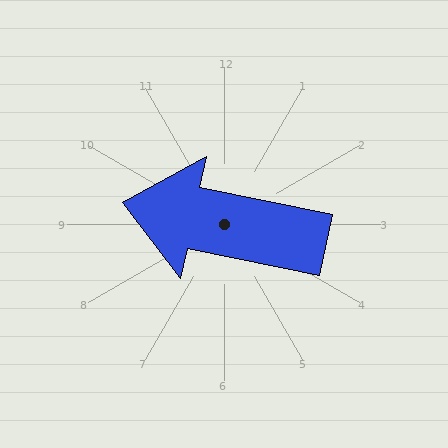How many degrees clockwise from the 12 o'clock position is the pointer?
Approximately 282 degrees.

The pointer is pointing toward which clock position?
Roughly 9 o'clock.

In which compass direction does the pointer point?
West.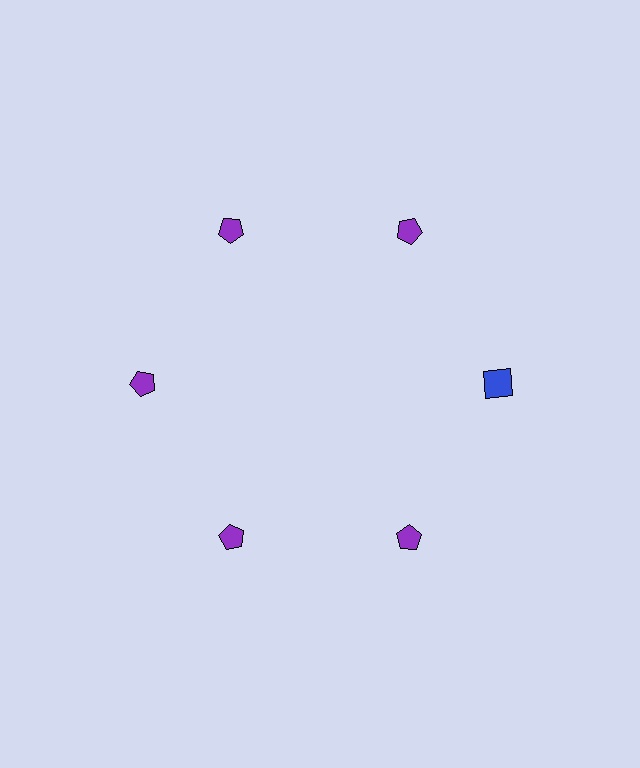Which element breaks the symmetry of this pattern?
The blue square at roughly the 3 o'clock position breaks the symmetry. All other shapes are purple pentagons.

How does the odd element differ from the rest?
It differs in both color (blue instead of purple) and shape (square instead of pentagon).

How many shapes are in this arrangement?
There are 6 shapes arranged in a ring pattern.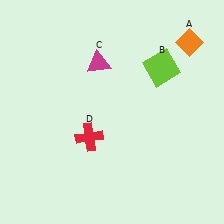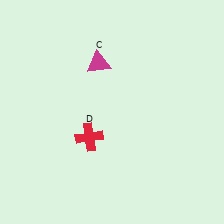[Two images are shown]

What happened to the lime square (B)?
The lime square (B) was removed in Image 2. It was in the top-right area of Image 1.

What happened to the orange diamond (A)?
The orange diamond (A) was removed in Image 2. It was in the top-right area of Image 1.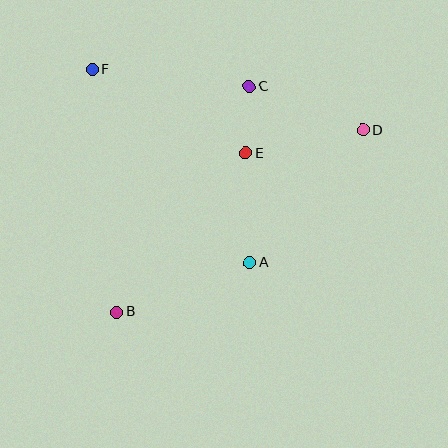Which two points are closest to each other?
Points C and E are closest to each other.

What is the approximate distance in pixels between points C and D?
The distance between C and D is approximately 122 pixels.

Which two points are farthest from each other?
Points B and D are farthest from each other.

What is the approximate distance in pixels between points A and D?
The distance between A and D is approximately 174 pixels.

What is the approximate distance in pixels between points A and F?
The distance between A and F is approximately 249 pixels.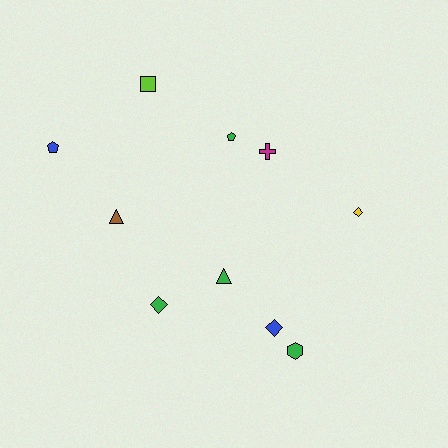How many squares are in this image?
There is 1 square.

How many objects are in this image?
There are 10 objects.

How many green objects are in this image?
There are 4 green objects.